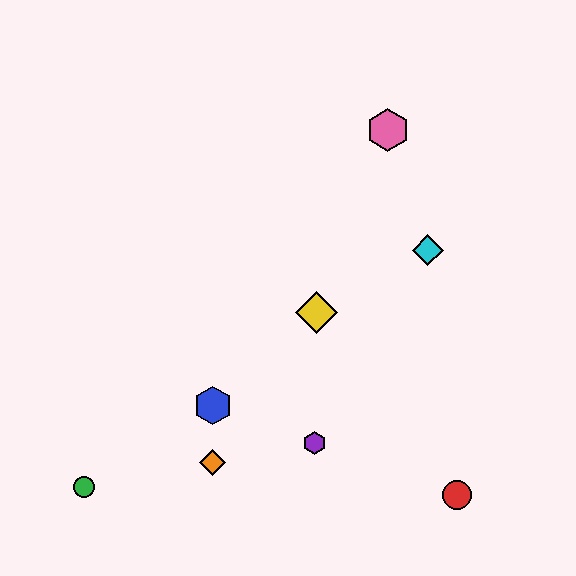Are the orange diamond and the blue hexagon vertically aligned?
Yes, both are at x≈213.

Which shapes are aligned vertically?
The blue hexagon, the orange diamond are aligned vertically.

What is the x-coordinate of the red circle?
The red circle is at x≈457.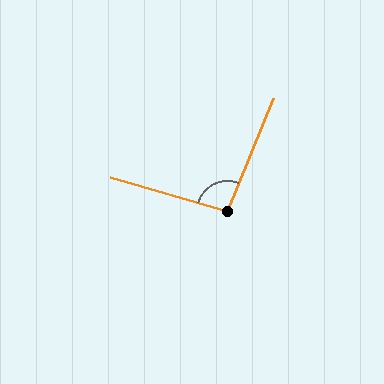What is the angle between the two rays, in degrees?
Approximately 96 degrees.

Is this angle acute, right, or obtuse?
It is obtuse.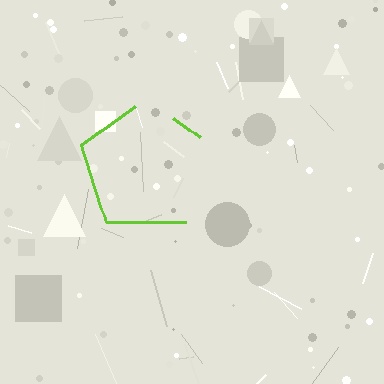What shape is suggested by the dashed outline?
The dashed outline suggests a pentagon.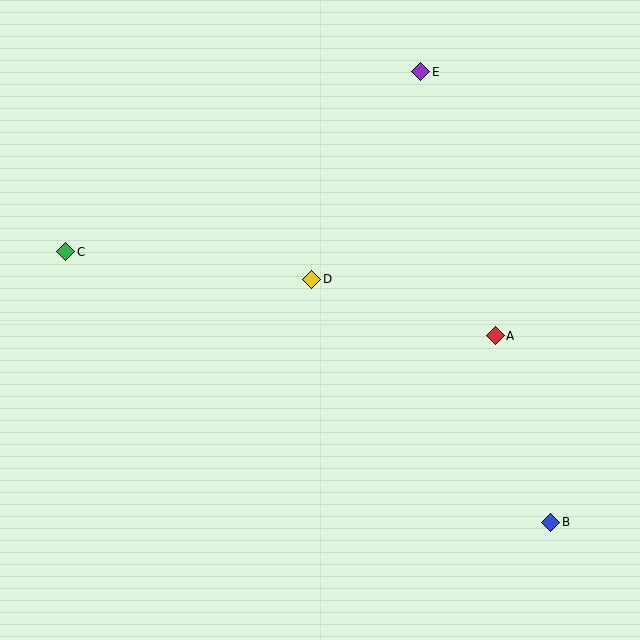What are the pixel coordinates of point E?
Point E is at (421, 72).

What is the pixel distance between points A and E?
The distance between A and E is 274 pixels.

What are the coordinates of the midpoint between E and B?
The midpoint between E and B is at (486, 297).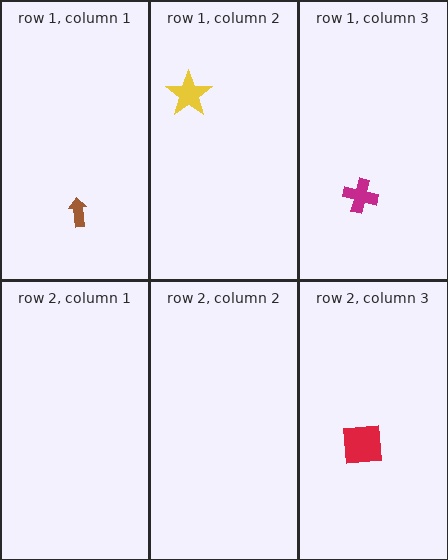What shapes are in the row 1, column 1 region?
The brown arrow.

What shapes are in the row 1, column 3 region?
The magenta cross.